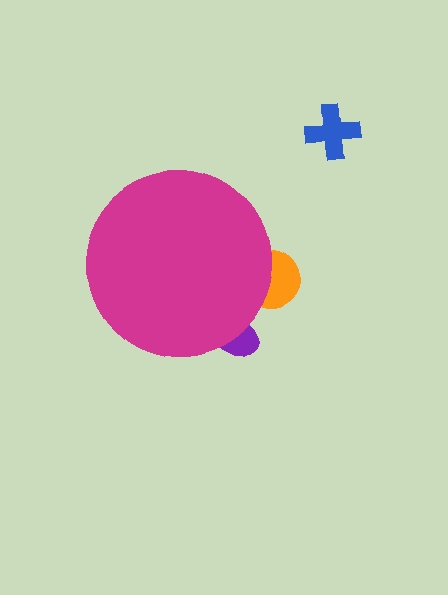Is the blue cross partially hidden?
No, the blue cross is fully visible.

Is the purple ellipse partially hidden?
Yes, the purple ellipse is partially hidden behind the magenta circle.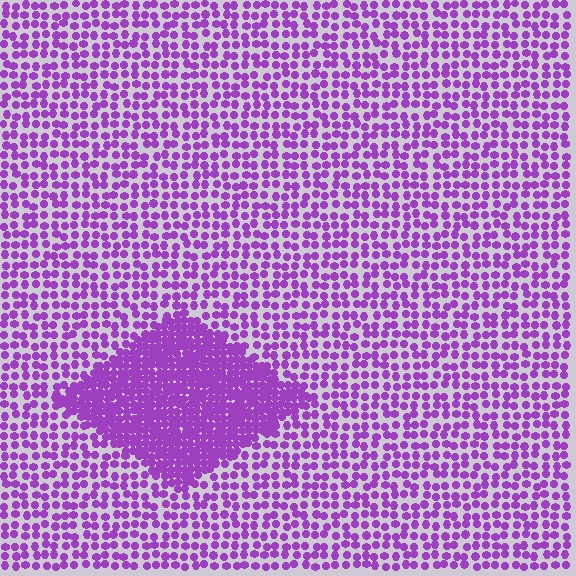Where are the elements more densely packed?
The elements are more densely packed inside the diamond boundary.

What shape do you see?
I see a diamond.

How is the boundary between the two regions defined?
The boundary is defined by a change in element density (approximately 2.4x ratio). All elements are the same color, size, and shape.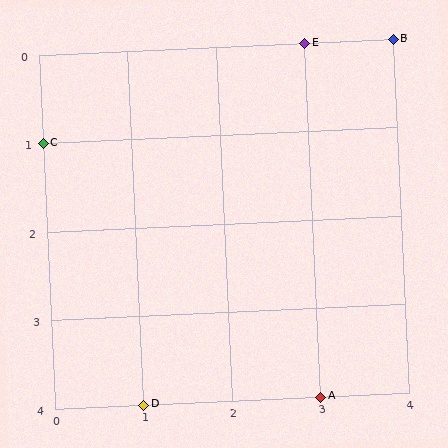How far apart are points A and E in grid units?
Points A and E are 4 rows apart.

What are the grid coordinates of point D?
Point D is at grid coordinates (1, 4).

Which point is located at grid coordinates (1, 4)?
Point D is at (1, 4).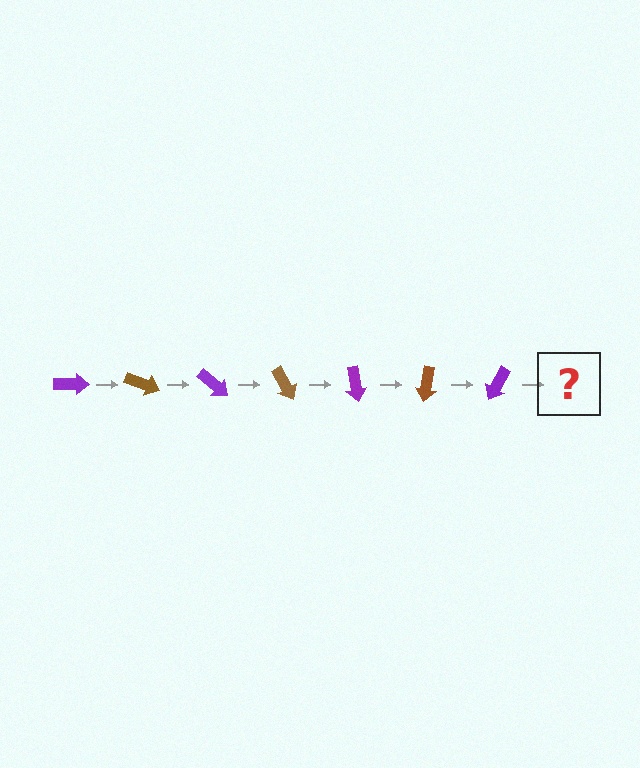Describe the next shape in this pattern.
It should be a brown arrow, rotated 140 degrees from the start.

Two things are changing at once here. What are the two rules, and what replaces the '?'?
The two rules are that it rotates 20 degrees each step and the color cycles through purple and brown. The '?' should be a brown arrow, rotated 140 degrees from the start.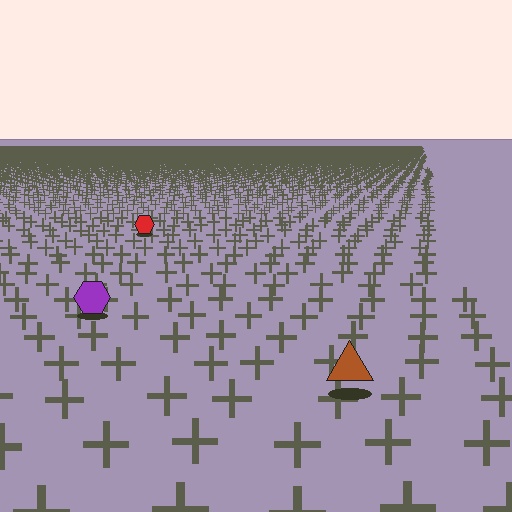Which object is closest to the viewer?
The brown triangle is closest. The texture marks near it are larger and more spread out.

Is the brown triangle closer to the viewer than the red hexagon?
Yes. The brown triangle is closer — you can tell from the texture gradient: the ground texture is coarser near it.